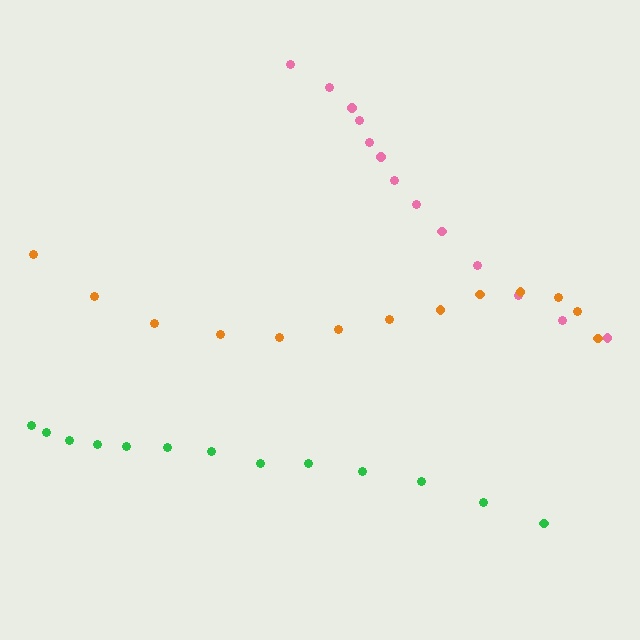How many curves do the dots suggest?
There are 3 distinct paths.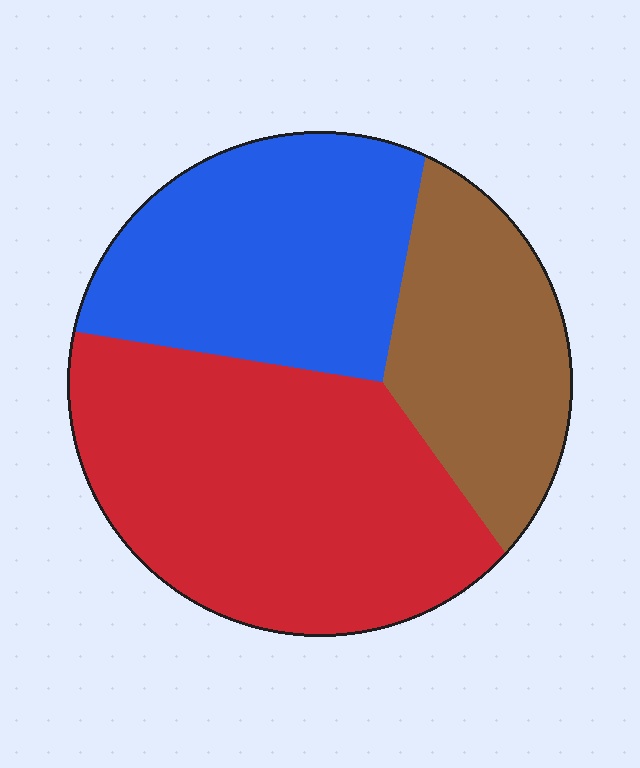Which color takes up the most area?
Red, at roughly 45%.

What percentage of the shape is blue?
Blue covers about 30% of the shape.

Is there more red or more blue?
Red.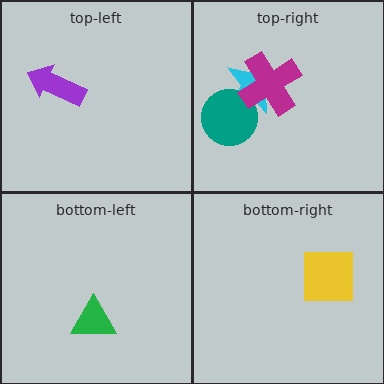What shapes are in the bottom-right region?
The yellow square.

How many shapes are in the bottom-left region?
1.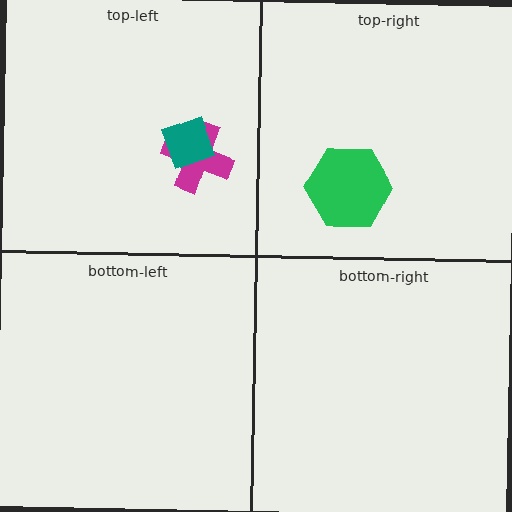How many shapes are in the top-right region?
1.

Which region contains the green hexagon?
The top-right region.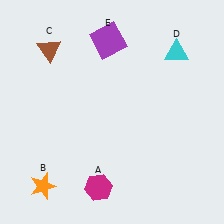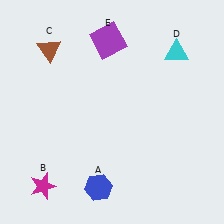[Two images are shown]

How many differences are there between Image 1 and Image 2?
There are 2 differences between the two images.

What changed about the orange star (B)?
In Image 1, B is orange. In Image 2, it changed to magenta.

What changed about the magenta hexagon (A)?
In Image 1, A is magenta. In Image 2, it changed to blue.